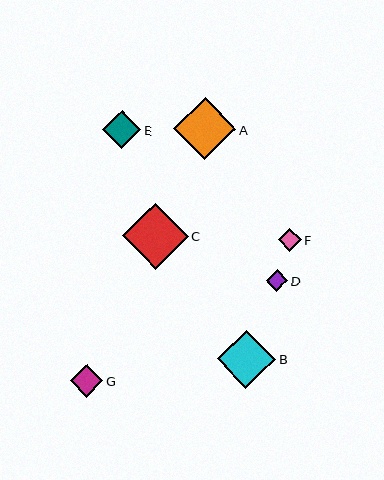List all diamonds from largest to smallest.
From largest to smallest: C, A, B, E, G, F, D.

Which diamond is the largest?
Diamond C is the largest with a size of approximately 66 pixels.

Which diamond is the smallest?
Diamond D is the smallest with a size of approximately 21 pixels.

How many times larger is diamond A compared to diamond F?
Diamond A is approximately 2.7 times the size of diamond F.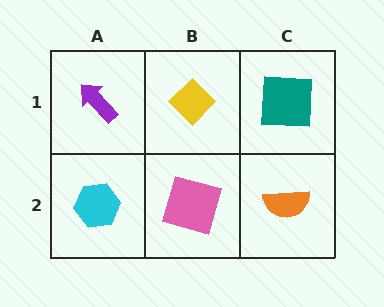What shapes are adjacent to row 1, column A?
A cyan hexagon (row 2, column A), a yellow diamond (row 1, column B).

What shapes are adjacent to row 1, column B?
A pink square (row 2, column B), a purple arrow (row 1, column A), a teal square (row 1, column C).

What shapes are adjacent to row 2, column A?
A purple arrow (row 1, column A), a pink square (row 2, column B).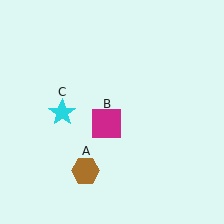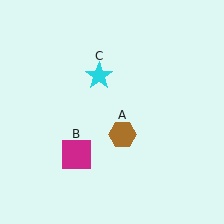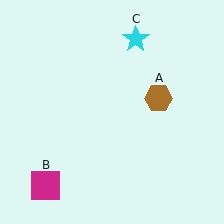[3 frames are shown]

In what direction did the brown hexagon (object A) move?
The brown hexagon (object A) moved up and to the right.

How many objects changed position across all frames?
3 objects changed position: brown hexagon (object A), magenta square (object B), cyan star (object C).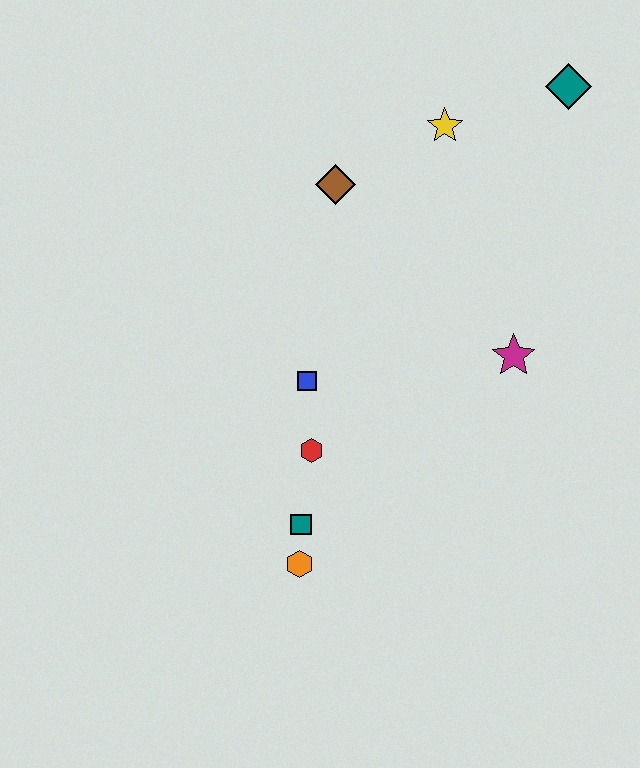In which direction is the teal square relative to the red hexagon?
The teal square is below the red hexagon.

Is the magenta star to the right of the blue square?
Yes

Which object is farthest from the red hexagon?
The teal diamond is farthest from the red hexagon.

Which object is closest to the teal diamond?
The yellow star is closest to the teal diamond.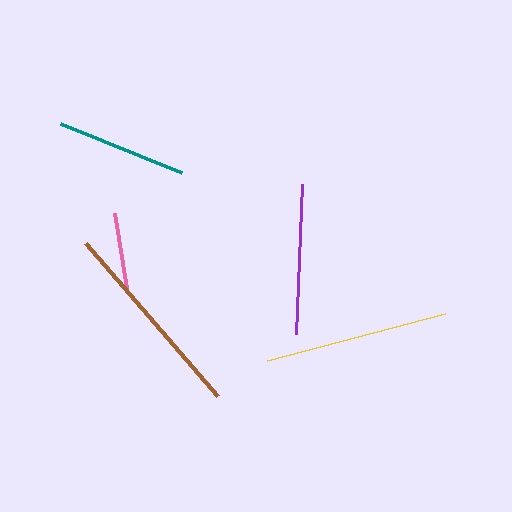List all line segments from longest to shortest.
From longest to shortest: brown, yellow, purple, teal, pink.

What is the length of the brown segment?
The brown segment is approximately 202 pixels long.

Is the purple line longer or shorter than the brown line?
The brown line is longer than the purple line.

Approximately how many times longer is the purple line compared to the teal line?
The purple line is approximately 1.2 times the length of the teal line.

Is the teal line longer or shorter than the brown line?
The brown line is longer than the teal line.